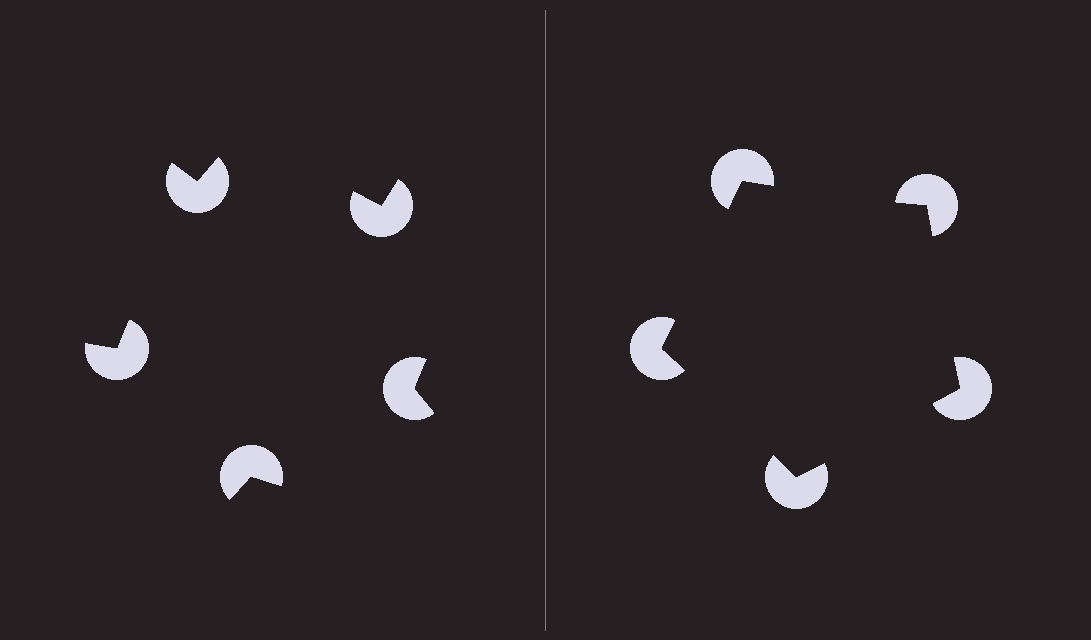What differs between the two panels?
The pac-man discs are positioned identically on both sides; only the wedge orientations differ. On the right they align to a pentagon; on the left they are misaligned.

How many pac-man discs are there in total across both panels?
10 — 5 on each side.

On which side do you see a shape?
An illusory pentagon appears on the right side. On the left side the wedge cuts are rotated, so no coherent shape forms.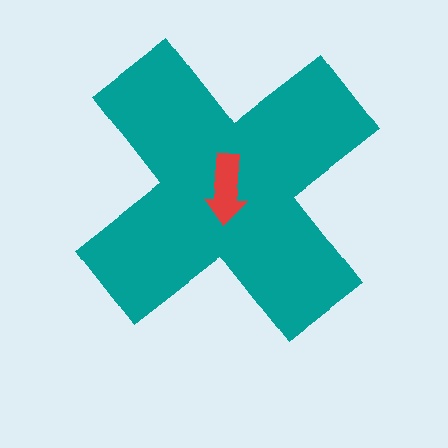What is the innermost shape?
The red arrow.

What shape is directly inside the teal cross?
The red arrow.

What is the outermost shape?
The teal cross.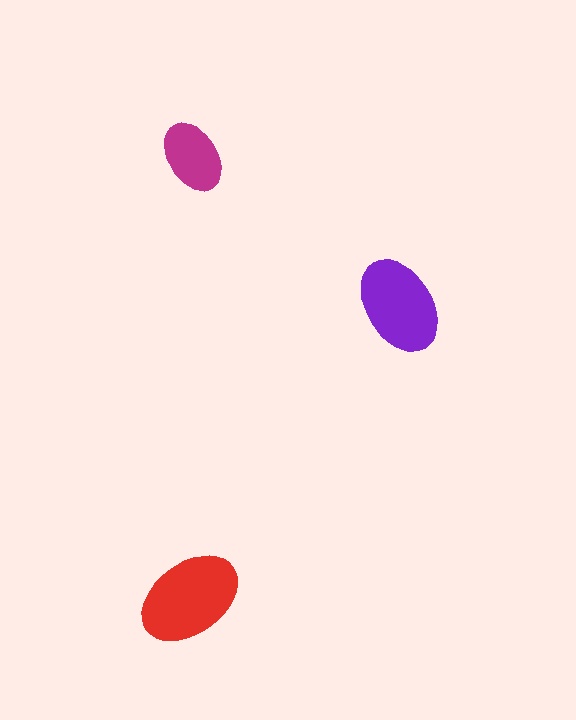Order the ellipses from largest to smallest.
the red one, the purple one, the magenta one.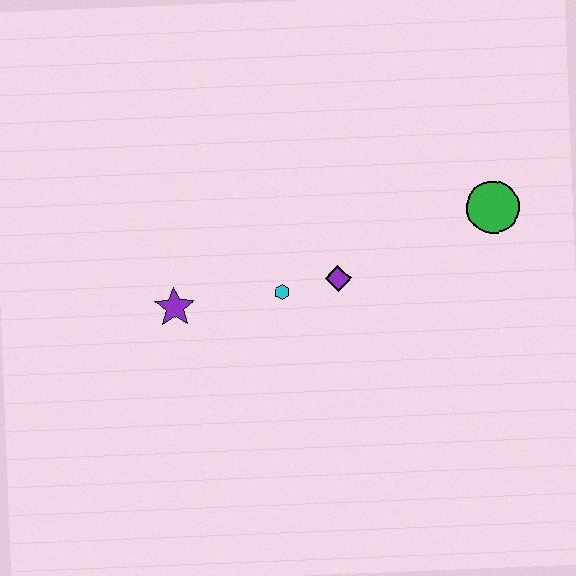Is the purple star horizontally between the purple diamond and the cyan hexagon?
No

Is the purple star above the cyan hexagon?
No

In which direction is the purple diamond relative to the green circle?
The purple diamond is to the left of the green circle.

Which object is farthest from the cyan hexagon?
The green circle is farthest from the cyan hexagon.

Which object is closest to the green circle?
The purple diamond is closest to the green circle.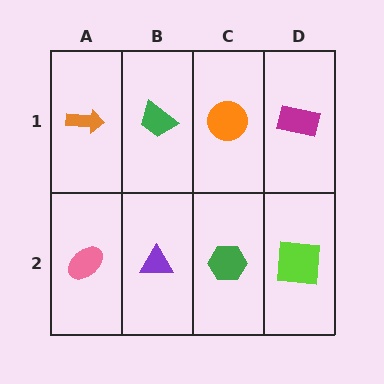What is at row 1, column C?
An orange circle.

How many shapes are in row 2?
4 shapes.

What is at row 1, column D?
A magenta rectangle.